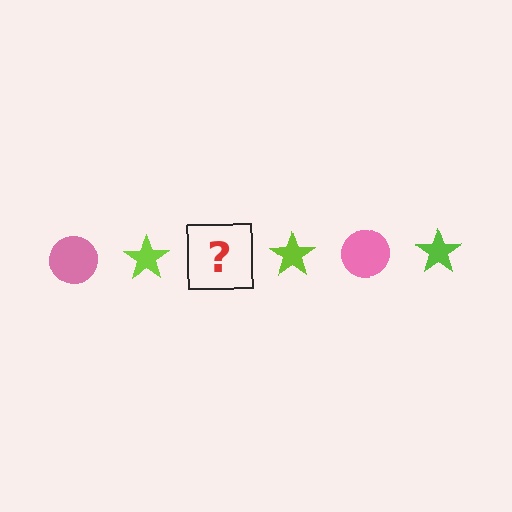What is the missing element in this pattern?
The missing element is a pink circle.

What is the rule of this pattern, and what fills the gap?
The rule is that the pattern alternates between pink circle and lime star. The gap should be filled with a pink circle.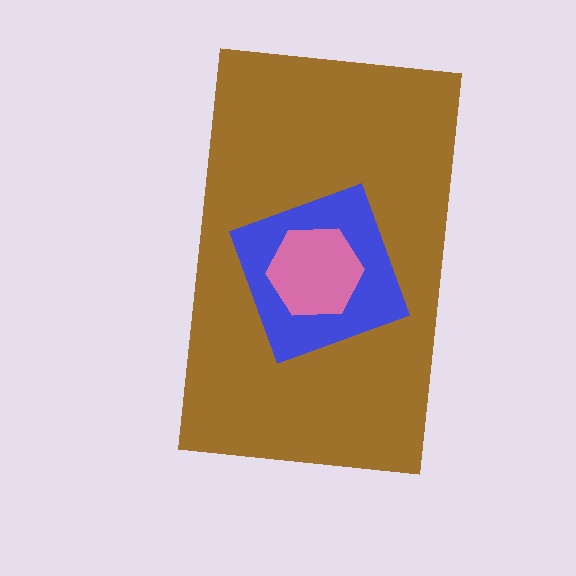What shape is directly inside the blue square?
The pink hexagon.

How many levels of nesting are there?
3.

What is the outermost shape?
The brown rectangle.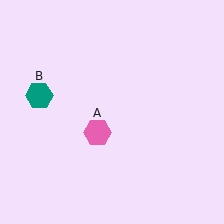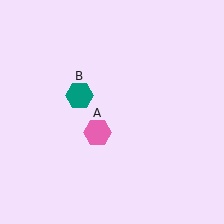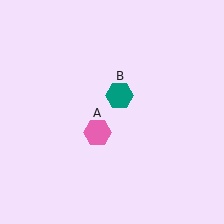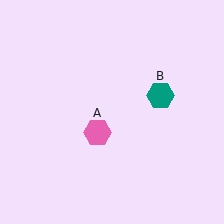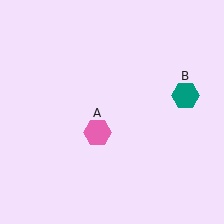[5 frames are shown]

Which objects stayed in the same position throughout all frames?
Pink hexagon (object A) remained stationary.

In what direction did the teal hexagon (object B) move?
The teal hexagon (object B) moved right.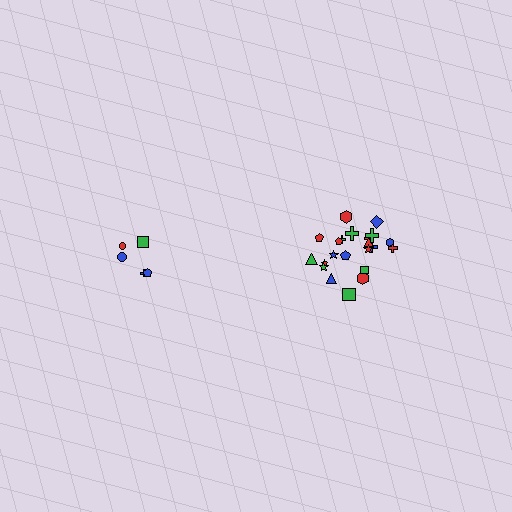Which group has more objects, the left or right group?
The right group.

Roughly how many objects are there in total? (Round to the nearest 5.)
Roughly 25 objects in total.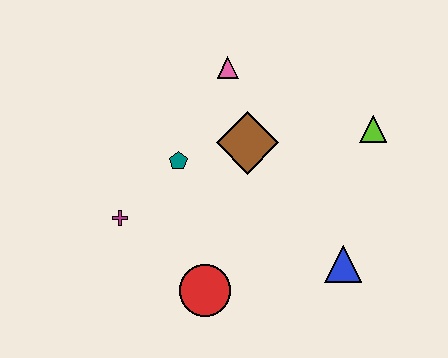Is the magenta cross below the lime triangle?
Yes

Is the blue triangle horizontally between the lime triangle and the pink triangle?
Yes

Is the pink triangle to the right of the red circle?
Yes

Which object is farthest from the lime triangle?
The magenta cross is farthest from the lime triangle.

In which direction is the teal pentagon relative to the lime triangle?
The teal pentagon is to the left of the lime triangle.